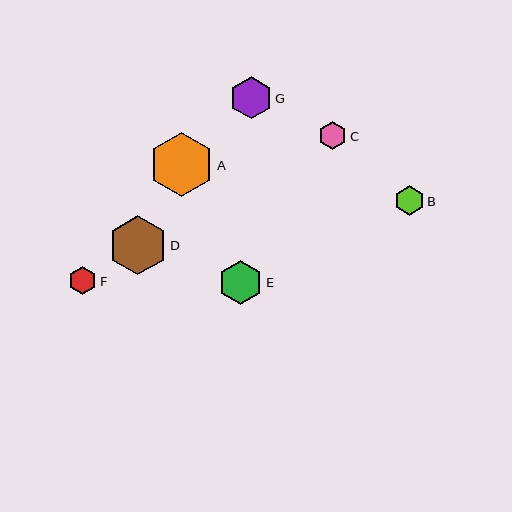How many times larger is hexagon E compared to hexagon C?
Hexagon E is approximately 1.6 times the size of hexagon C.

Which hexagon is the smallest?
Hexagon C is the smallest with a size of approximately 28 pixels.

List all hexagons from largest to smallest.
From largest to smallest: A, D, E, G, B, F, C.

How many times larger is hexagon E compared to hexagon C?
Hexagon E is approximately 1.6 times the size of hexagon C.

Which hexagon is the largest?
Hexagon A is the largest with a size of approximately 64 pixels.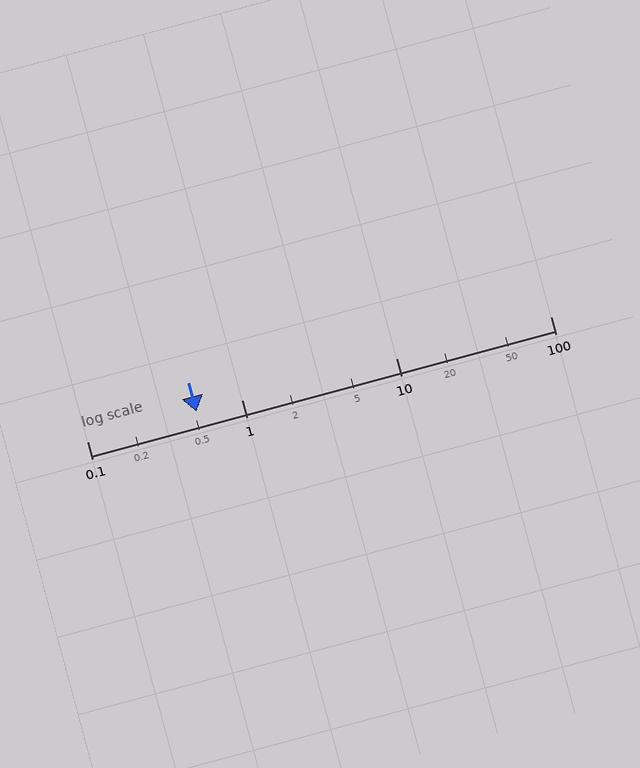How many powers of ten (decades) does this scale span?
The scale spans 3 decades, from 0.1 to 100.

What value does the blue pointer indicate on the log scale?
The pointer indicates approximately 0.51.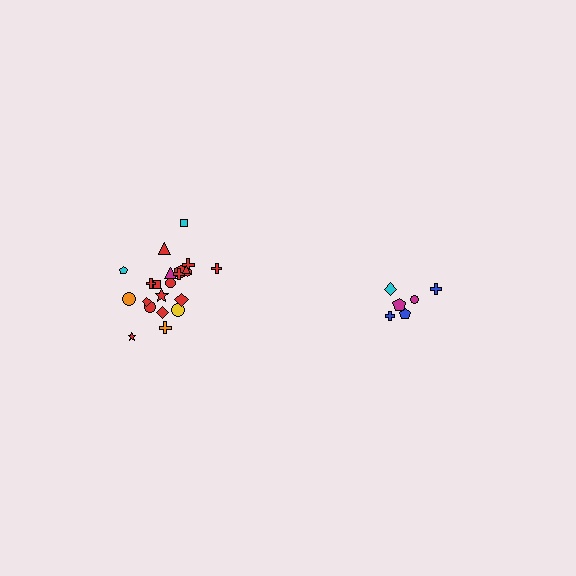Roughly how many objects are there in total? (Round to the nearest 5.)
Roughly 30 objects in total.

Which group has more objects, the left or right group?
The left group.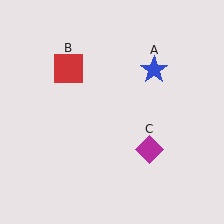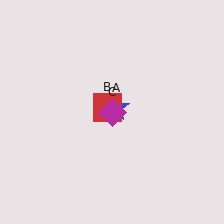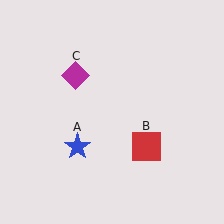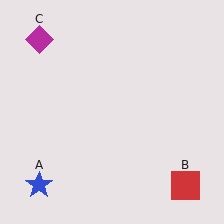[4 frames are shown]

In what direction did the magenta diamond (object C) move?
The magenta diamond (object C) moved up and to the left.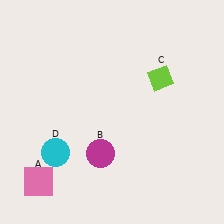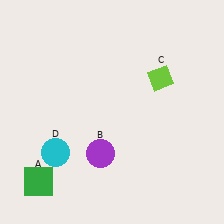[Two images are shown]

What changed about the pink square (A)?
In Image 1, A is pink. In Image 2, it changed to green.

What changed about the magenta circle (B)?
In Image 1, B is magenta. In Image 2, it changed to purple.